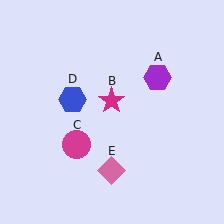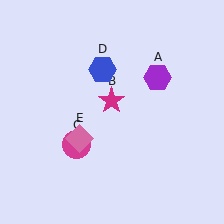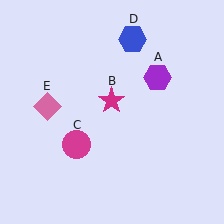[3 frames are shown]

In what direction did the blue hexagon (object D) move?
The blue hexagon (object D) moved up and to the right.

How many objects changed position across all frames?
2 objects changed position: blue hexagon (object D), pink diamond (object E).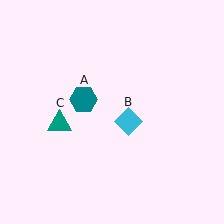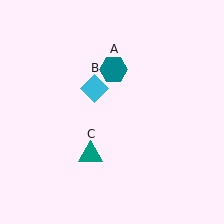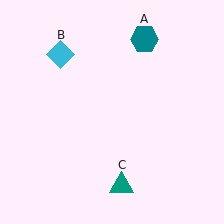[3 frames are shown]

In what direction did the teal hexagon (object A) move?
The teal hexagon (object A) moved up and to the right.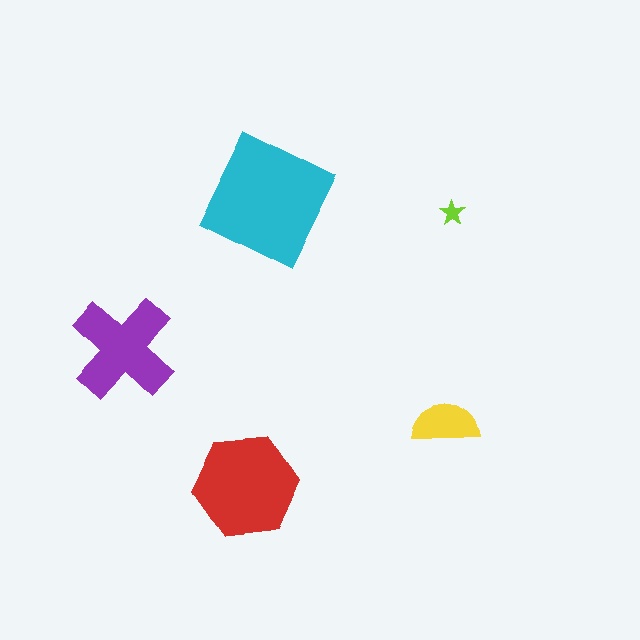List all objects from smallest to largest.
The lime star, the yellow semicircle, the purple cross, the red hexagon, the cyan square.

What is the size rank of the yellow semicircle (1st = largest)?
4th.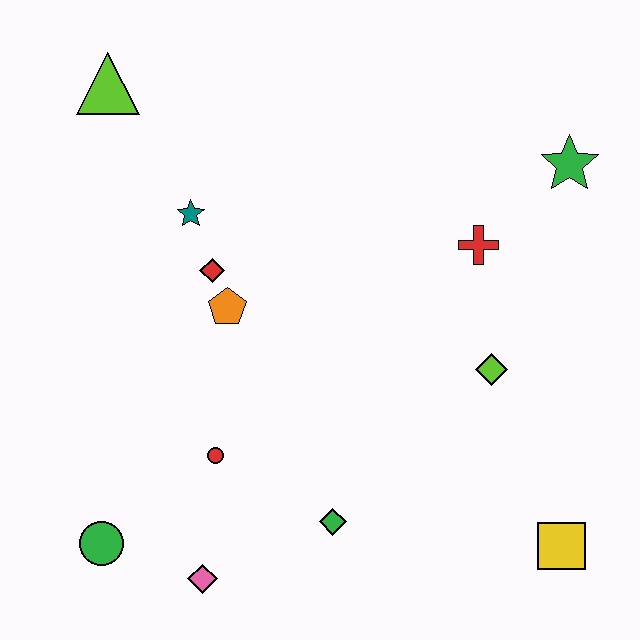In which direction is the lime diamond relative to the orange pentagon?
The lime diamond is to the right of the orange pentagon.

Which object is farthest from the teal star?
The yellow square is farthest from the teal star.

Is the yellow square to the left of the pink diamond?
No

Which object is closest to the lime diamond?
The red cross is closest to the lime diamond.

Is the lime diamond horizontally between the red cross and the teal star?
No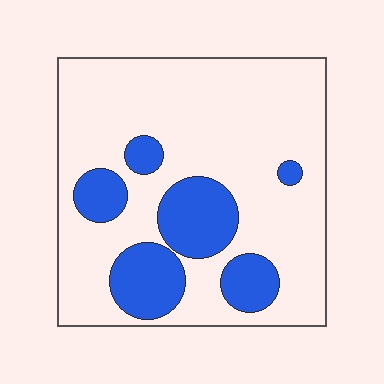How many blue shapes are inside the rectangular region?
6.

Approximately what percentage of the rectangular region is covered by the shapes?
Approximately 25%.